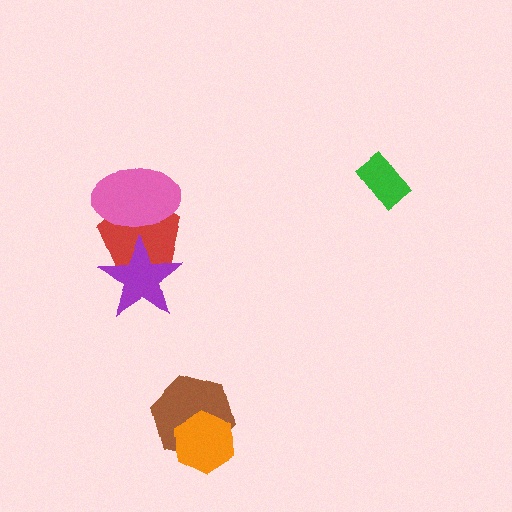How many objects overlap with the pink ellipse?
1 object overlaps with the pink ellipse.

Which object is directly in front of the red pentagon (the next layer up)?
The purple star is directly in front of the red pentagon.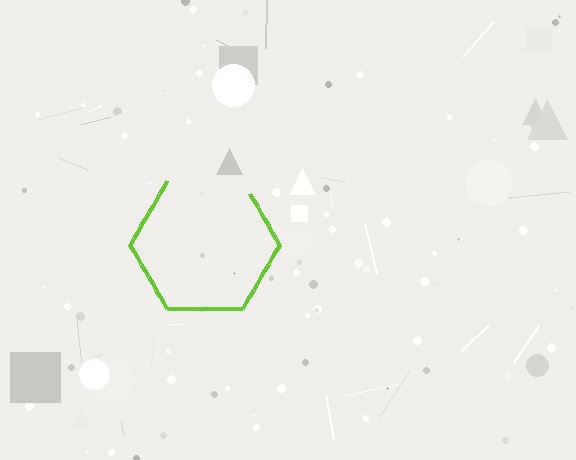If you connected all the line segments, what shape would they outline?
They would outline a hexagon.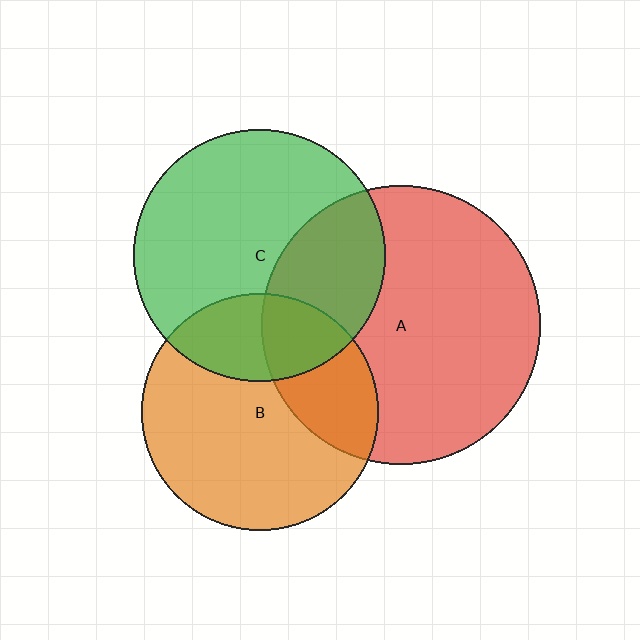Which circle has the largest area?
Circle A (red).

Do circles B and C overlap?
Yes.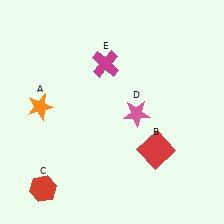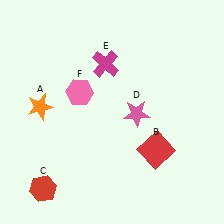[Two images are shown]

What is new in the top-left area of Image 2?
A pink hexagon (F) was added in the top-left area of Image 2.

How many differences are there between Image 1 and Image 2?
There is 1 difference between the two images.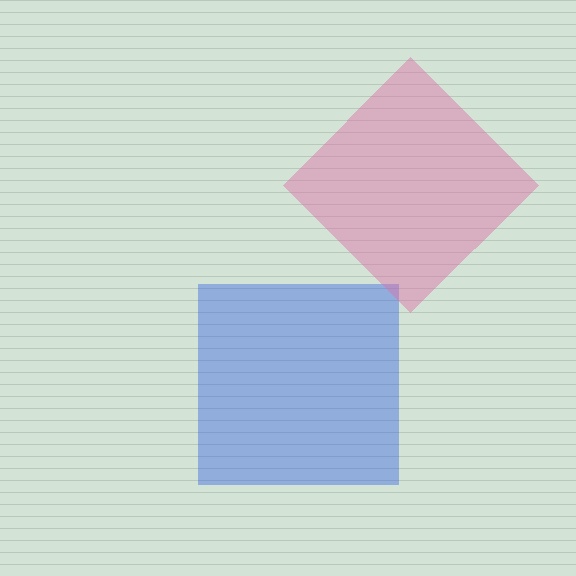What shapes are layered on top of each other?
The layered shapes are: a blue square, a pink diamond.